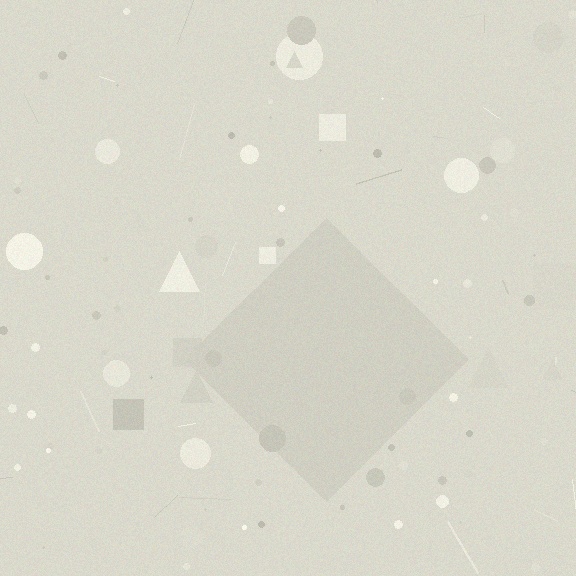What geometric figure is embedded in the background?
A diamond is embedded in the background.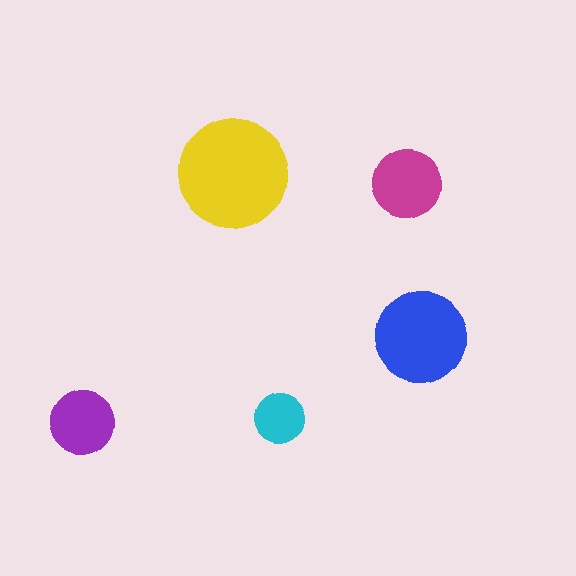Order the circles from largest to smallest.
the yellow one, the blue one, the magenta one, the purple one, the cyan one.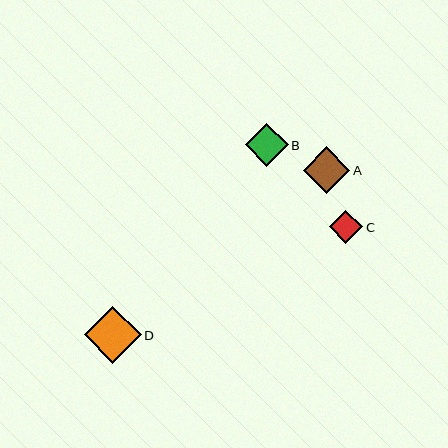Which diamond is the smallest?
Diamond C is the smallest with a size of approximately 33 pixels.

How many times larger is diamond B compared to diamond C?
Diamond B is approximately 1.3 times the size of diamond C.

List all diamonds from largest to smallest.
From largest to smallest: D, A, B, C.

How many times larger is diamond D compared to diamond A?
Diamond D is approximately 1.2 times the size of diamond A.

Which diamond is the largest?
Diamond D is the largest with a size of approximately 57 pixels.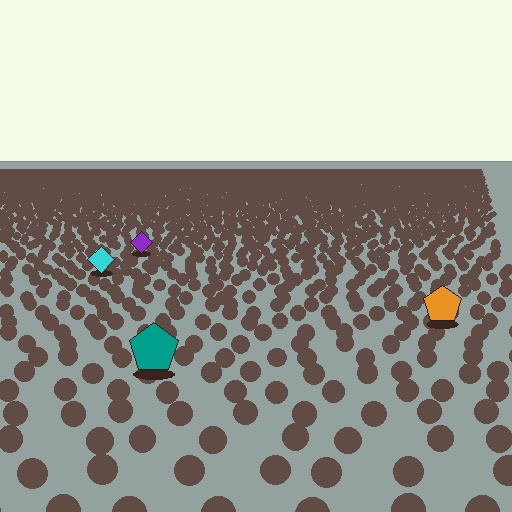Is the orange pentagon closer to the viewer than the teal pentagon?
No. The teal pentagon is closer — you can tell from the texture gradient: the ground texture is coarser near it.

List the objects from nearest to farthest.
From nearest to farthest: the teal pentagon, the orange pentagon, the cyan diamond, the purple diamond.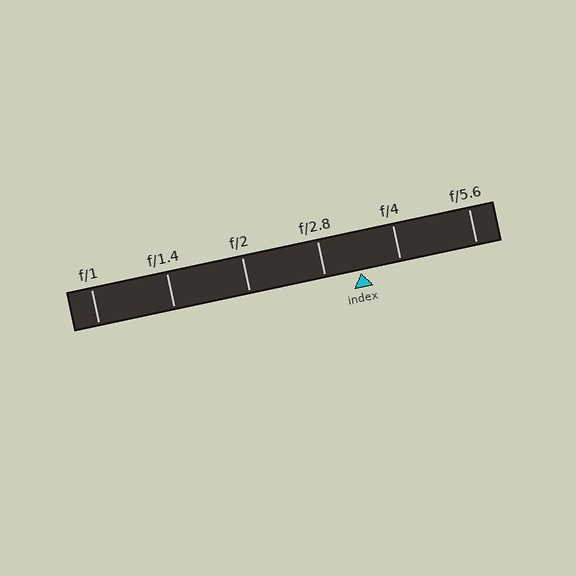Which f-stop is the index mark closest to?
The index mark is closest to f/2.8.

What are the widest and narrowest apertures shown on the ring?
The widest aperture shown is f/1 and the narrowest is f/5.6.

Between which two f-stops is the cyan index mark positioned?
The index mark is between f/2.8 and f/4.